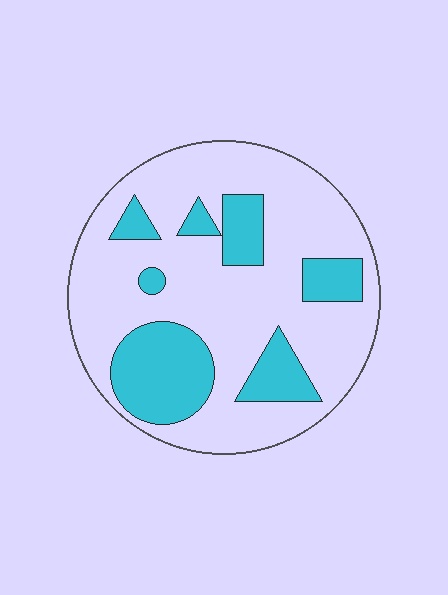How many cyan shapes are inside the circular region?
7.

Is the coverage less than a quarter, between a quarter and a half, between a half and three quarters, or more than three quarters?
Between a quarter and a half.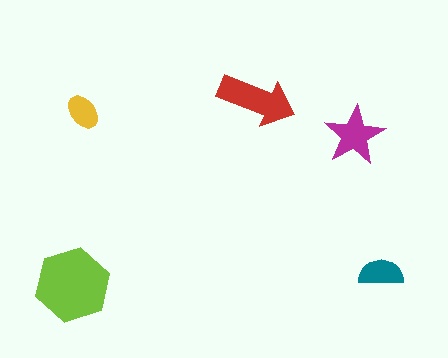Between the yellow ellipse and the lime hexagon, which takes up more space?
The lime hexagon.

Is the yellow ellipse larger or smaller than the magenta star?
Smaller.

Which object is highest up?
The red arrow is topmost.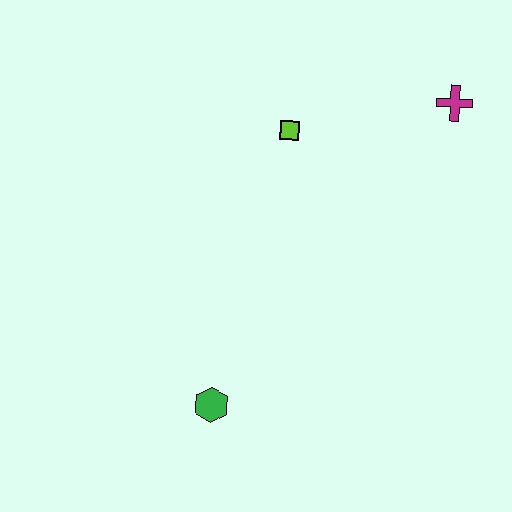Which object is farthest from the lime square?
The green hexagon is farthest from the lime square.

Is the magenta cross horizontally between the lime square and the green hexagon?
No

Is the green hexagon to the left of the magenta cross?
Yes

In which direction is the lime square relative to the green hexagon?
The lime square is above the green hexagon.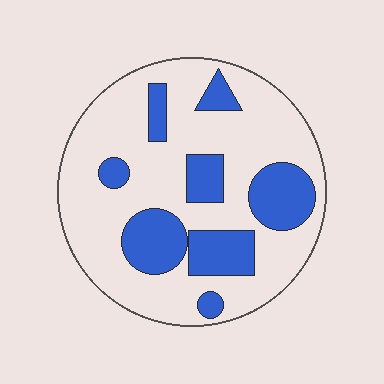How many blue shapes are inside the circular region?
8.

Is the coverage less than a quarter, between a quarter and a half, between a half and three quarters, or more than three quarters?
Between a quarter and a half.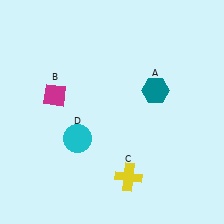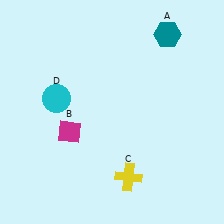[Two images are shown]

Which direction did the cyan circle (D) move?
The cyan circle (D) moved up.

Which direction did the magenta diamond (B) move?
The magenta diamond (B) moved down.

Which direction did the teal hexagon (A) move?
The teal hexagon (A) moved up.